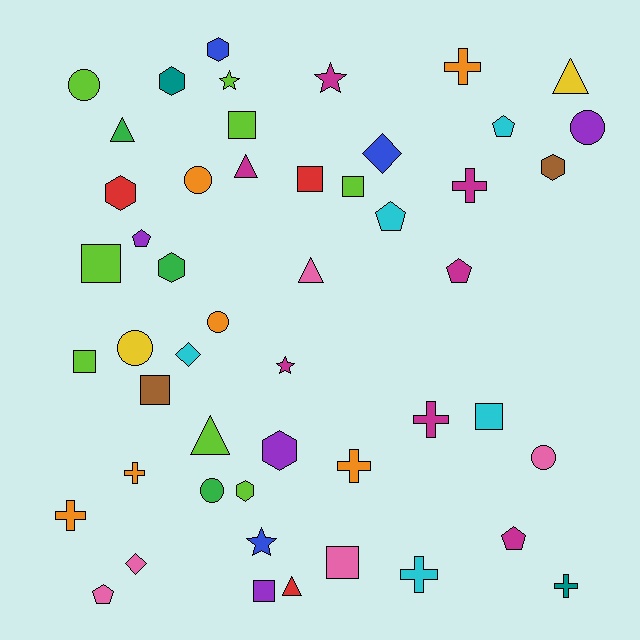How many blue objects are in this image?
There are 3 blue objects.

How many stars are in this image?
There are 4 stars.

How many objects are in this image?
There are 50 objects.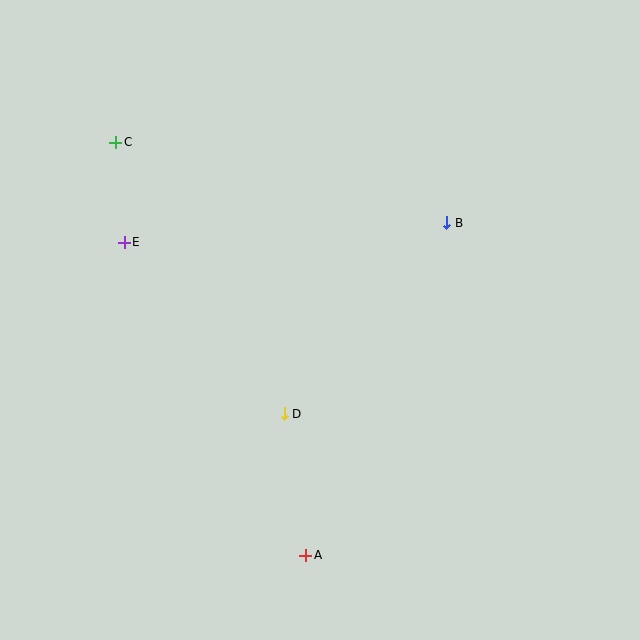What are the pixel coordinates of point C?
Point C is at (115, 142).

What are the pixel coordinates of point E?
Point E is at (124, 242).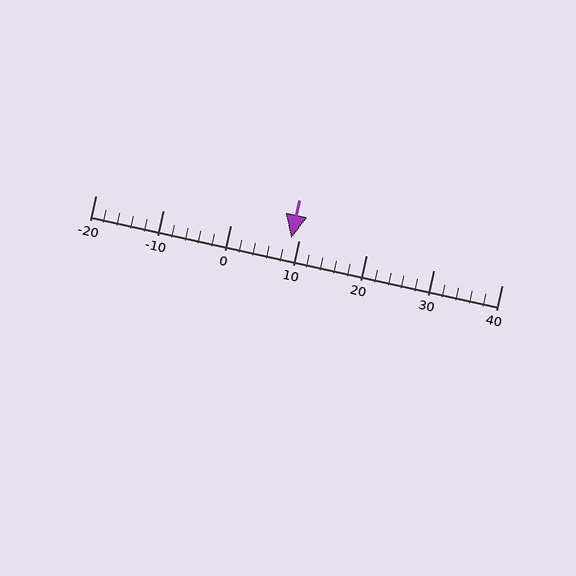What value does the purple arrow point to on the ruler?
The purple arrow points to approximately 9.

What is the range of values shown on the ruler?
The ruler shows values from -20 to 40.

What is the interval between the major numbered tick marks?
The major tick marks are spaced 10 units apart.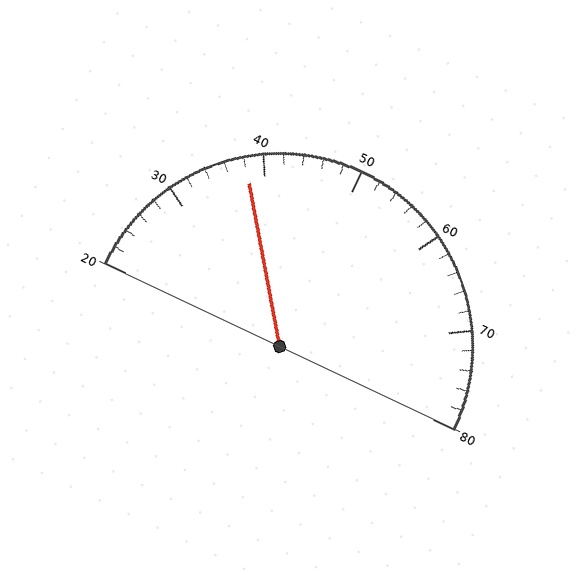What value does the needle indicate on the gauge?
The needle indicates approximately 38.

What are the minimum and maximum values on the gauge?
The gauge ranges from 20 to 80.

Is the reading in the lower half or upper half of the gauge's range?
The reading is in the lower half of the range (20 to 80).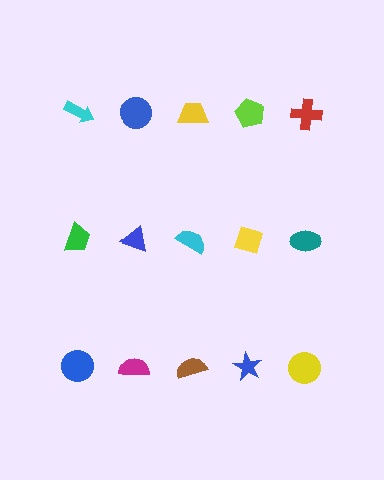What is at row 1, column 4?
A lime pentagon.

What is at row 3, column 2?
A magenta semicircle.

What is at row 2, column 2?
A blue triangle.